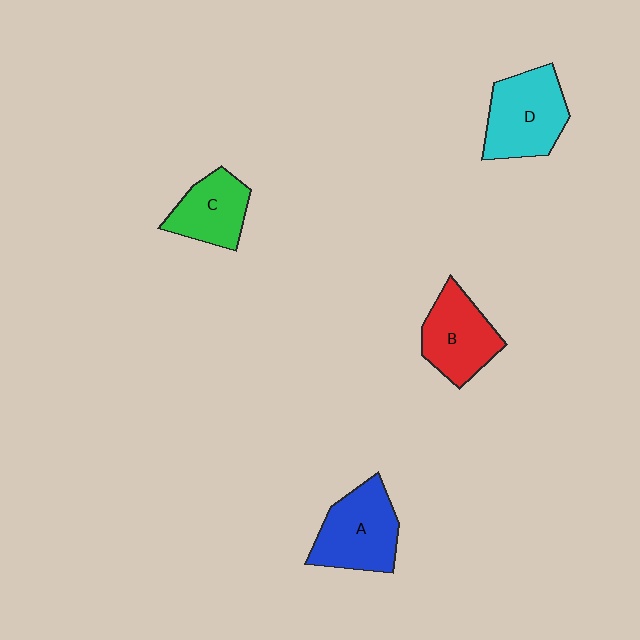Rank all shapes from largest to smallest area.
From largest to smallest: D (cyan), A (blue), B (red), C (green).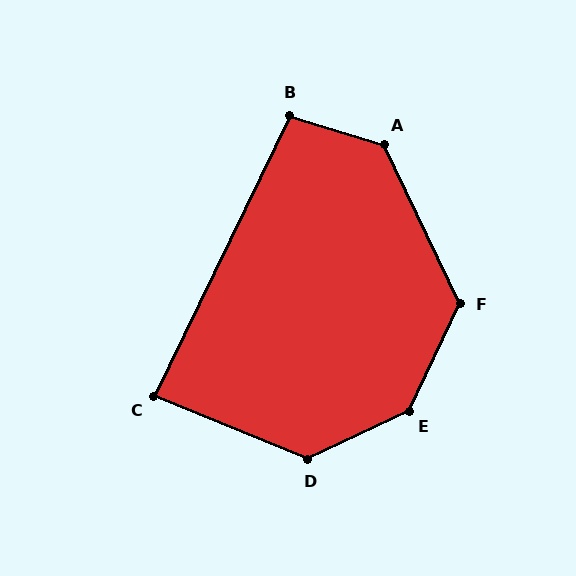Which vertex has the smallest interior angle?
C, at approximately 87 degrees.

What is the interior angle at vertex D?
Approximately 132 degrees (obtuse).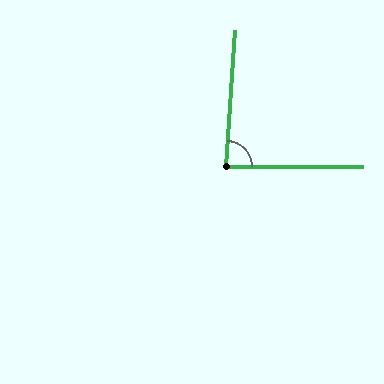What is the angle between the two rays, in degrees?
Approximately 86 degrees.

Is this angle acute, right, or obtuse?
It is approximately a right angle.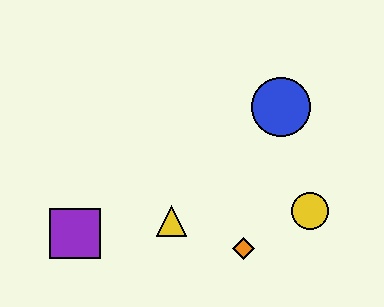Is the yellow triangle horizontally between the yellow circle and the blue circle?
No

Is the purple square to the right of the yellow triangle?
No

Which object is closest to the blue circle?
The yellow circle is closest to the blue circle.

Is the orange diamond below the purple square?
Yes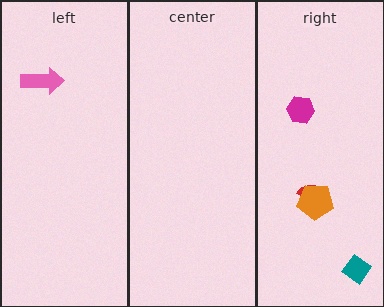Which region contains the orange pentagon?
The right region.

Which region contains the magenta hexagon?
The right region.